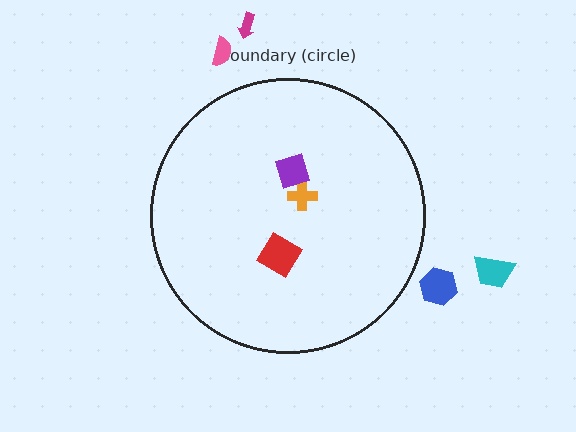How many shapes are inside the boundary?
3 inside, 4 outside.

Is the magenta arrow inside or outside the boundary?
Outside.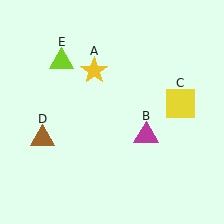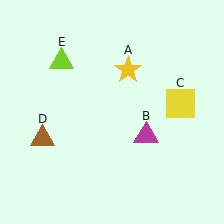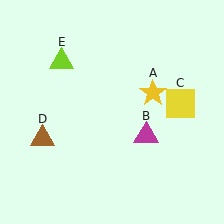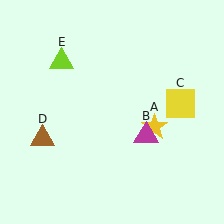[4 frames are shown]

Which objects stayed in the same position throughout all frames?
Magenta triangle (object B) and yellow square (object C) and brown triangle (object D) and lime triangle (object E) remained stationary.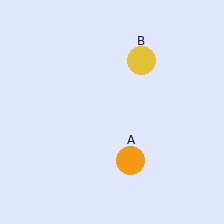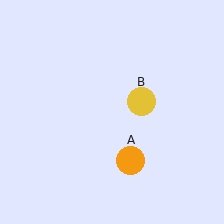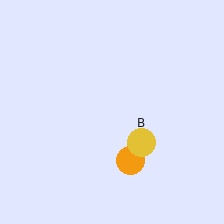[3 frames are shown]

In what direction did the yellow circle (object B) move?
The yellow circle (object B) moved down.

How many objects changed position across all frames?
1 object changed position: yellow circle (object B).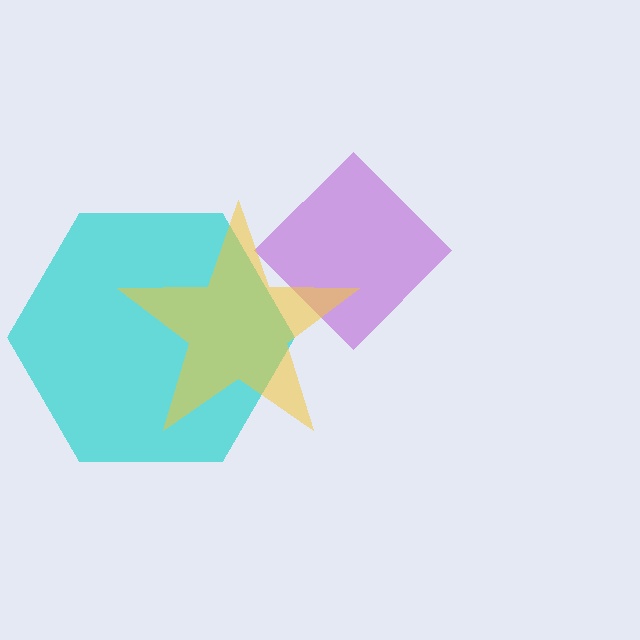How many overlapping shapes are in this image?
There are 3 overlapping shapes in the image.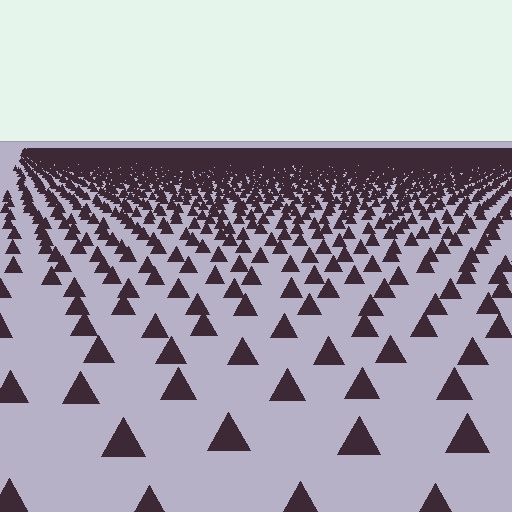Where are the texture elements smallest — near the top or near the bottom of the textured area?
Near the top.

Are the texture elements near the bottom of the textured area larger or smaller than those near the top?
Larger. Near the bottom, elements are closer to the viewer and appear at a bigger on-screen size.